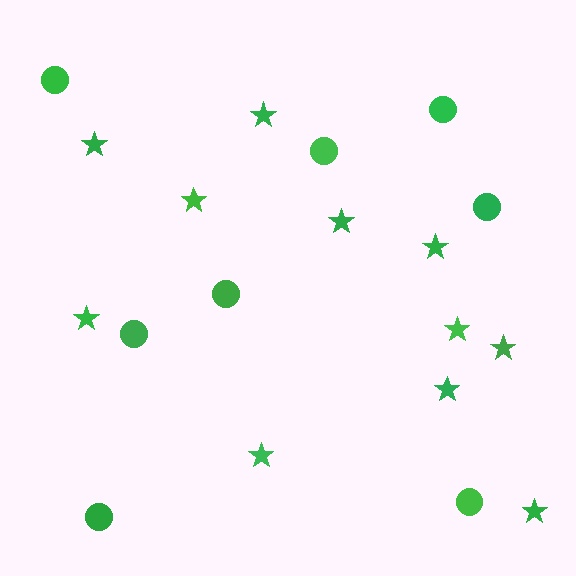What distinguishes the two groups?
There are 2 groups: one group of circles (8) and one group of stars (11).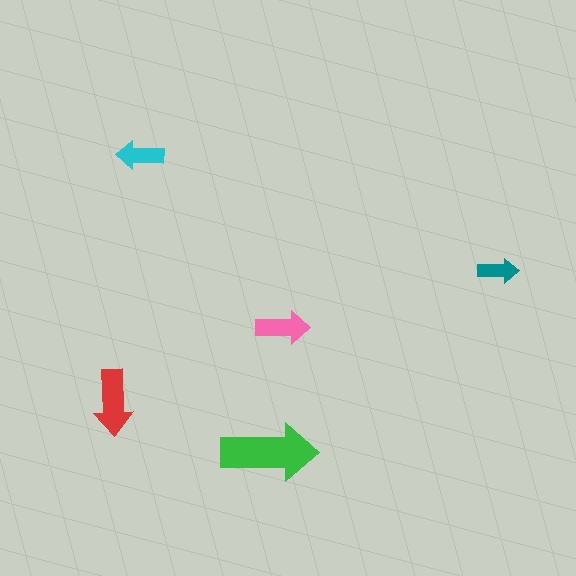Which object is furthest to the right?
The teal arrow is rightmost.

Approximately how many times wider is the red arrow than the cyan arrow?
About 1.5 times wider.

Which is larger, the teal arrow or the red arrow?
The red one.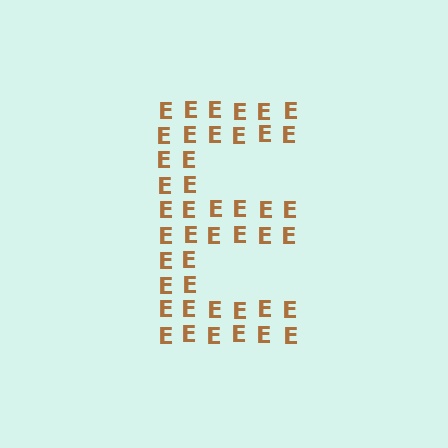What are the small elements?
The small elements are letter E's.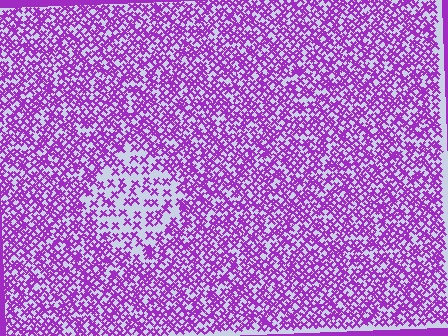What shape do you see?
I see a diamond.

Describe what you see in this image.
The image contains small purple elements arranged at two different densities. A diamond-shaped region is visible where the elements are less densely packed than the surrounding area.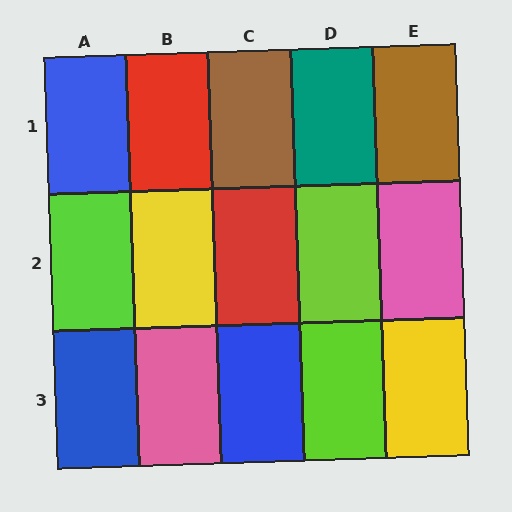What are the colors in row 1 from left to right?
Blue, red, brown, teal, brown.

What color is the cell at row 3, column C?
Blue.